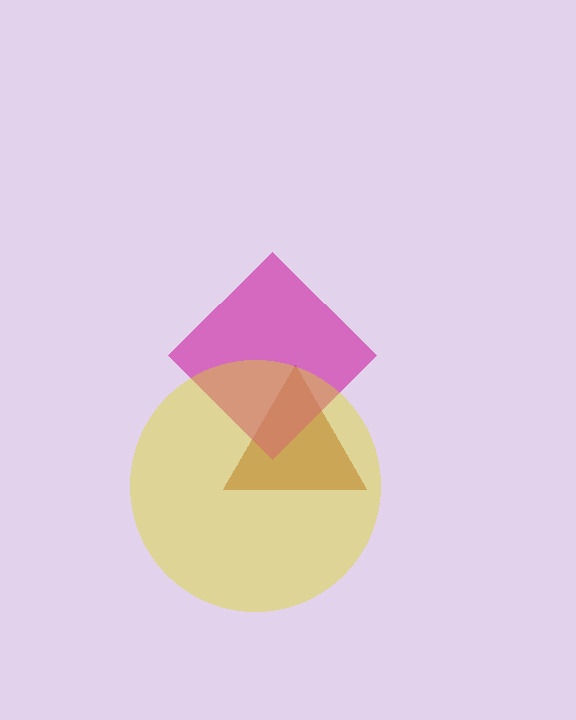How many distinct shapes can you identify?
There are 3 distinct shapes: a brown triangle, a magenta diamond, a yellow circle.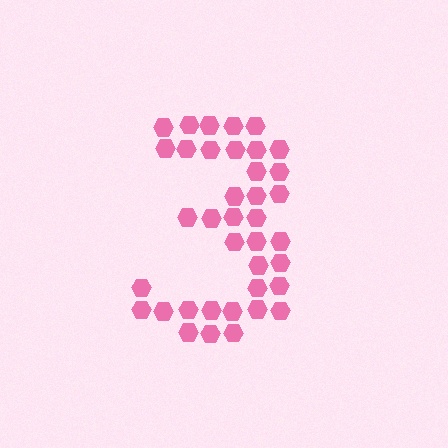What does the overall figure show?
The overall figure shows the digit 3.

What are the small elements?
The small elements are hexagons.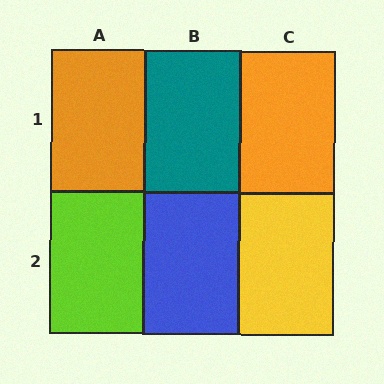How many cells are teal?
1 cell is teal.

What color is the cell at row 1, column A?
Orange.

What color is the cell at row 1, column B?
Teal.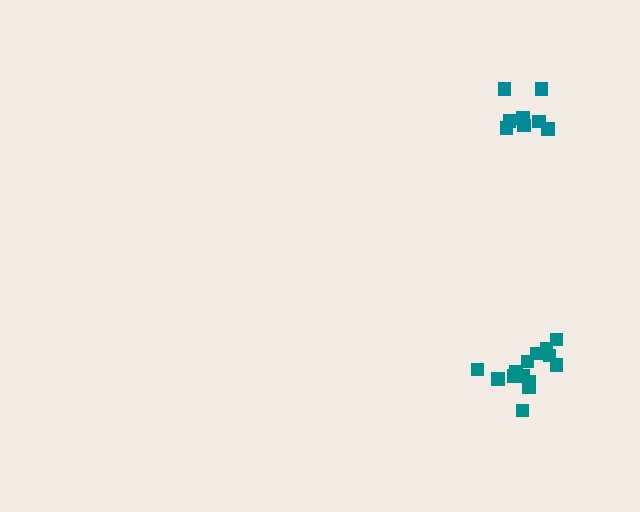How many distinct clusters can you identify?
There are 2 distinct clusters.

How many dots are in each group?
Group 1: 14 dots, Group 2: 8 dots (22 total).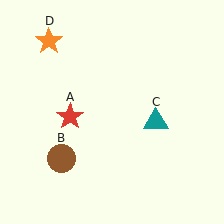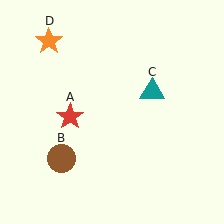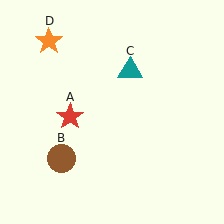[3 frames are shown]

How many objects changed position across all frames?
1 object changed position: teal triangle (object C).